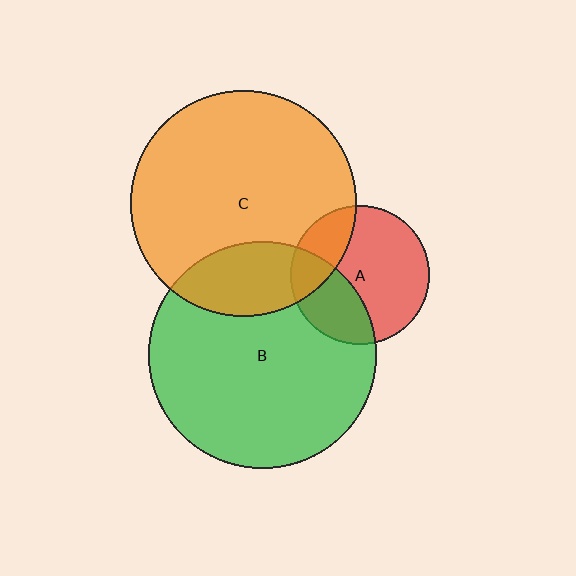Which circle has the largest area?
Circle B (green).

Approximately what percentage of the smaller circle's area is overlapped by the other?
Approximately 35%.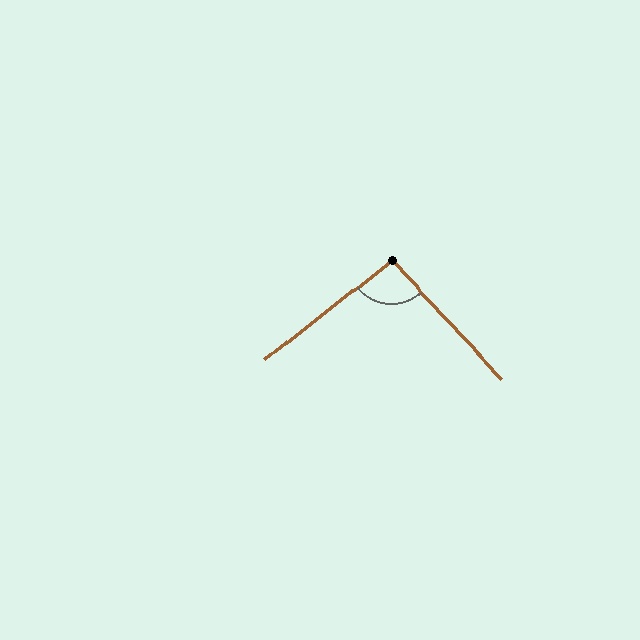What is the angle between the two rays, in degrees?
Approximately 94 degrees.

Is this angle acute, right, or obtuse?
It is approximately a right angle.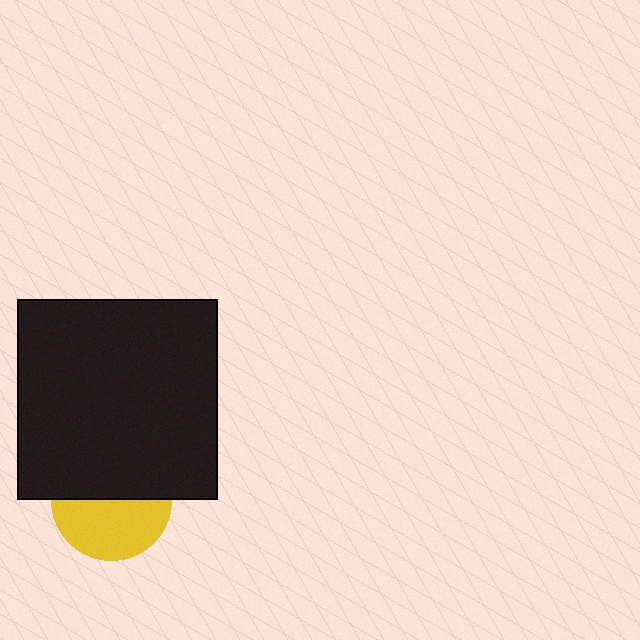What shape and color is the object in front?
The object in front is a black square.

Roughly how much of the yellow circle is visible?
About half of it is visible (roughly 51%).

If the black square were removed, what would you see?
You would see the complete yellow circle.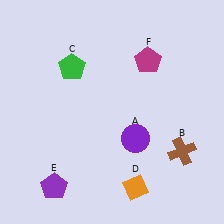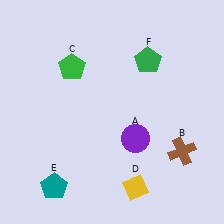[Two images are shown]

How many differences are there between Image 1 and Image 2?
There are 3 differences between the two images.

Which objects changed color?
D changed from orange to yellow. E changed from purple to teal. F changed from magenta to green.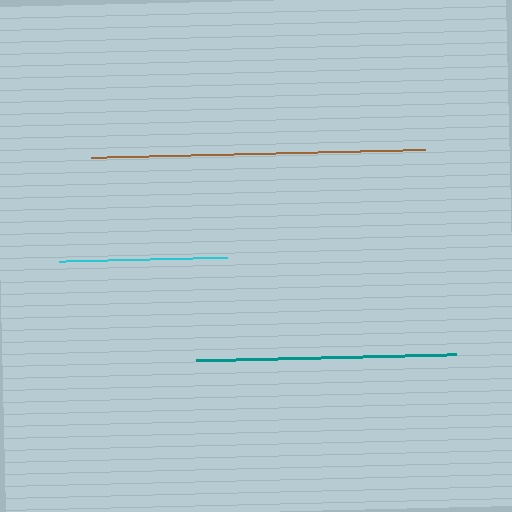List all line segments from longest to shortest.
From longest to shortest: brown, teal, cyan.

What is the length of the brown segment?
The brown segment is approximately 335 pixels long.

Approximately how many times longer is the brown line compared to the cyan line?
The brown line is approximately 2.0 times the length of the cyan line.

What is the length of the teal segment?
The teal segment is approximately 260 pixels long.